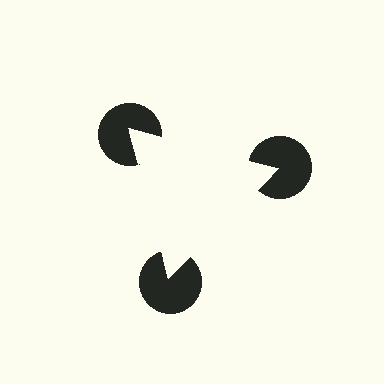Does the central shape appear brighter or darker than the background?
It typically appears slightly brighter than the background, even though no actual brightness change is drawn.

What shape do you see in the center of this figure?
An illusory triangle — its edges are inferred from the aligned wedge cuts in the pac-man discs, not physically drawn.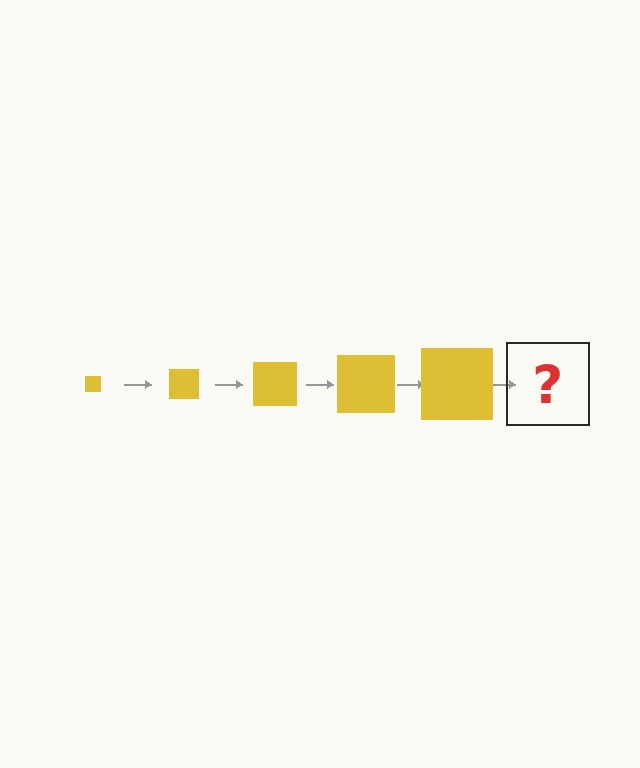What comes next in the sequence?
The next element should be a yellow square, larger than the previous one.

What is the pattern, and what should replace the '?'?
The pattern is that the square gets progressively larger each step. The '?' should be a yellow square, larger than the previous one.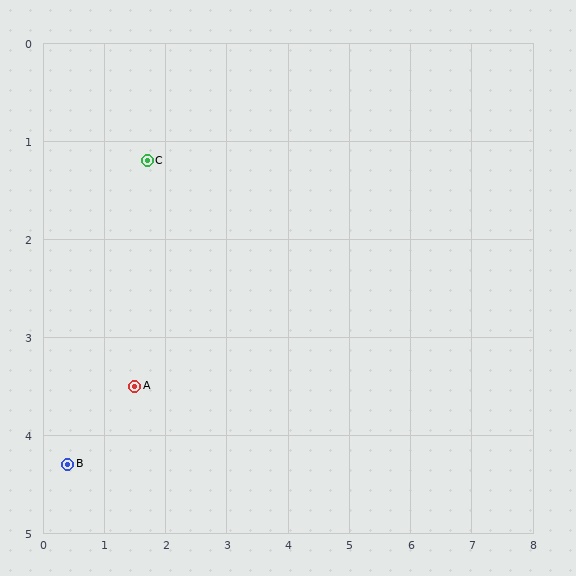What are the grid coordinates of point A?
Point A is at approximately (1.5, 3.5).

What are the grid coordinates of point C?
Point C is at approximately (1.7, 1.2).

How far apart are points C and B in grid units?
Points C and B are about 3.4 grid units apart.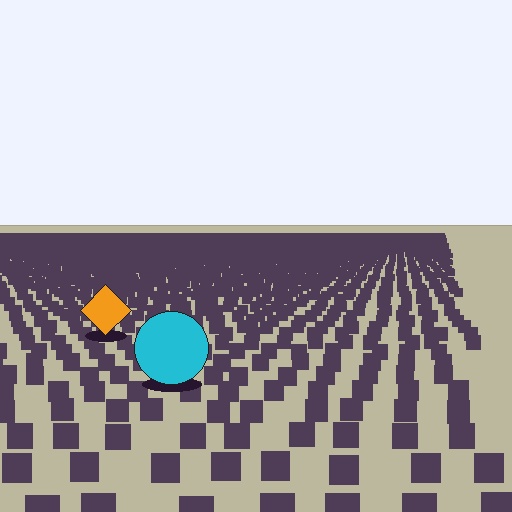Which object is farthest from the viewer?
The orange diamond is farthest from the viewer. It appears smaller and the ground texture around it is denser.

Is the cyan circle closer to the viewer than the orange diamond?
Yes. The cyan circle is closer — you can tell from the texture gradient: the ground texture is coarser near it.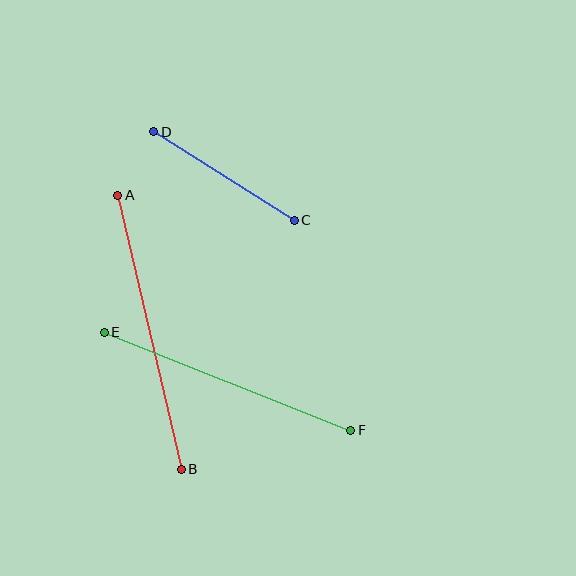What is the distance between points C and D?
The distance is approximately 166 pixels.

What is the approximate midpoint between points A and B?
The midpoint is at approximately (149, 332) pixels.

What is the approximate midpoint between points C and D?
The midpoint is at approximately (224, 176) pixels.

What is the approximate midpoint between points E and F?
The midpoint is at approximately (227, 381) pixels.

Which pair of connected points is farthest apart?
Points A and B are farthest apart.